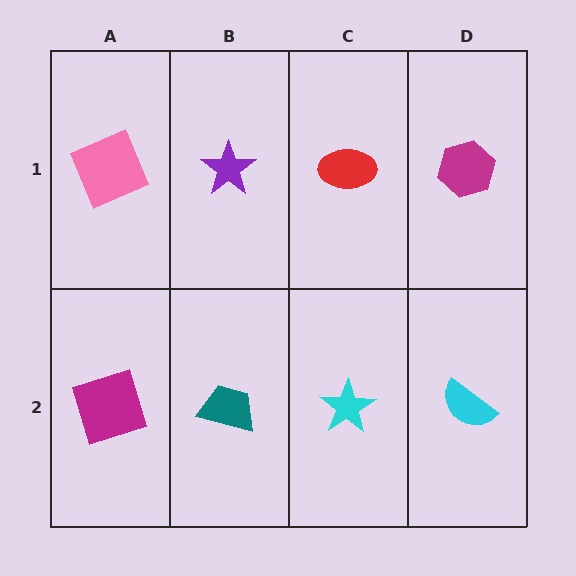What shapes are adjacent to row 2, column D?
A magenta hexagon (row 1, column D), a cyan star (row 2, column C).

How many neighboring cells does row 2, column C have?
3.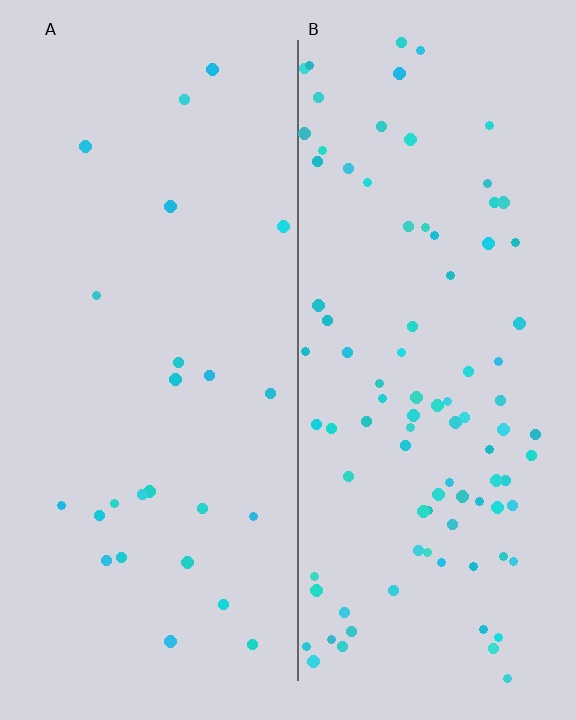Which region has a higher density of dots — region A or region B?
B (the right).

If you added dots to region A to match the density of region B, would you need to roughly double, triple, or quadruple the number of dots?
Approximately quadruple.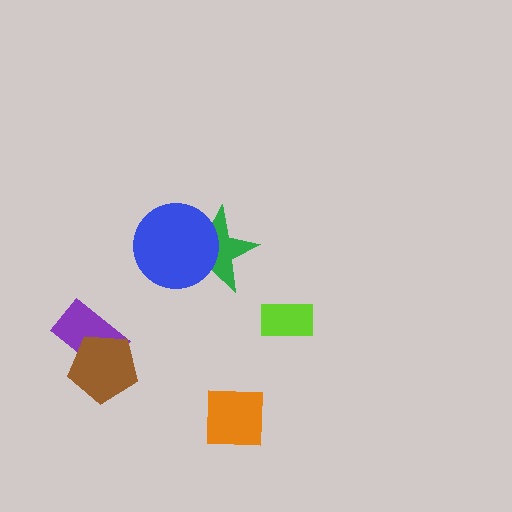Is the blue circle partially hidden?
No, no other shape covers it.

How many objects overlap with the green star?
1 object overlaps with the green star.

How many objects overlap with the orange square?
0 objects overlap with the orange square.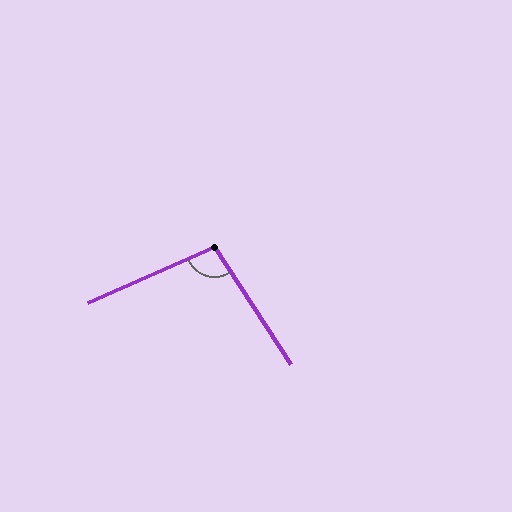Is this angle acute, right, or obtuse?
It is obtuse.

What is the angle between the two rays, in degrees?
Approximately 99 degrees.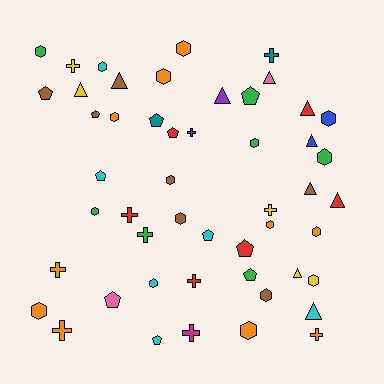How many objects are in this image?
There are 50 objects.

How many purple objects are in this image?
There is 1 purple object.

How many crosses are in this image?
There are 11 crosses.